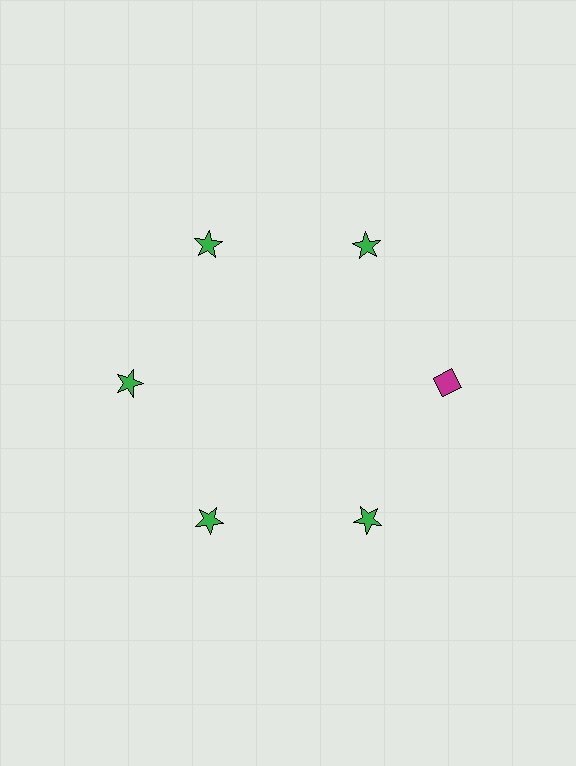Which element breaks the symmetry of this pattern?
The magenta diamond at roughly the 3 o'clock position breaks the symmetry. All other shapes are green stars.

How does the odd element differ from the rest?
It differs in both color (magenta instead of green) and shape (diamond instead of star).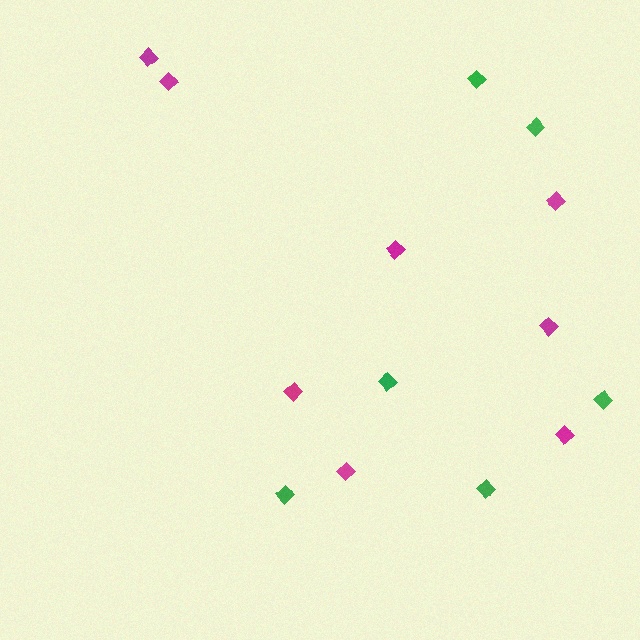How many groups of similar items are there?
There are 2 groups: one group of magenta diamonds (8) and one group of green diamonds (6).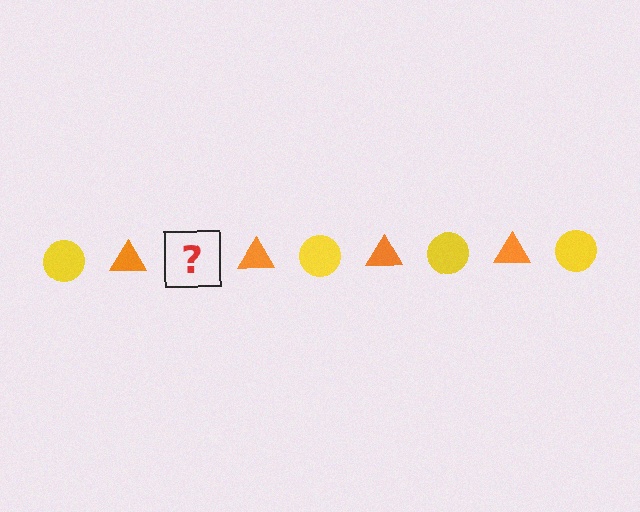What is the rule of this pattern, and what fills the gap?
The rule is that the pattern alternates between yellow circle and orange triangle. The gap should be filled with a yellow circle.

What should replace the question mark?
The question mark should be replaced with a yellow circle.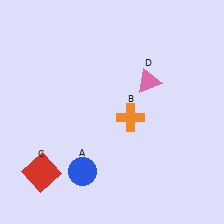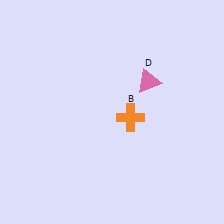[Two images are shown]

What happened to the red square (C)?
The red square (C) was removed in Image 2. It was in the bottom-left area of Image 1.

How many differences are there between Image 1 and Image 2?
There are 2 differences between the two images.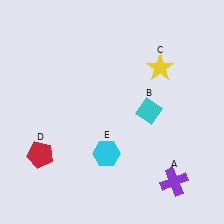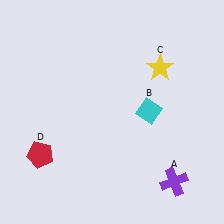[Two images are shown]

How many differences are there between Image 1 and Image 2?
There is 1 difference between the two images.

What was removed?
The cyan hexagon (E) was removed in Image 2.